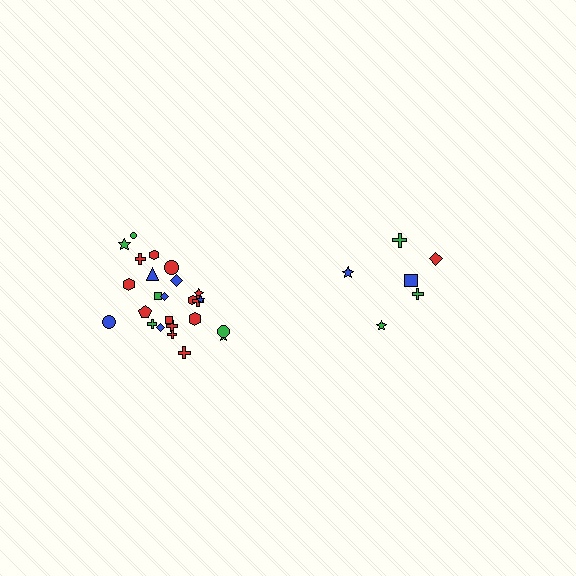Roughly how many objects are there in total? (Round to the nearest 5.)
Roughly 30 objects in total.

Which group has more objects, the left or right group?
The left group.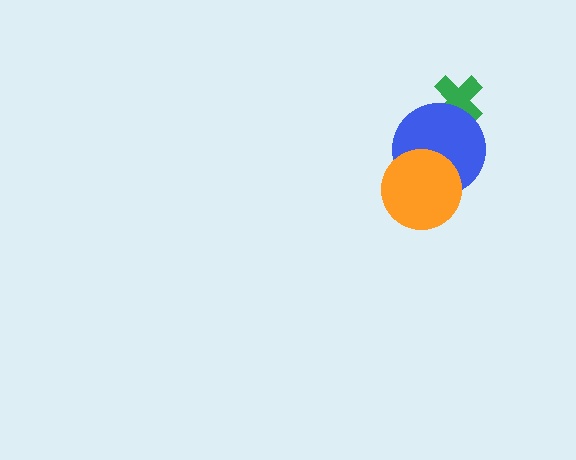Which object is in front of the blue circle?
The orange circle is in front of the blue circle.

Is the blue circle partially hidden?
Yes, it is partially covered by another shape.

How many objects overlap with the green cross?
1 object overlaps with the green cross.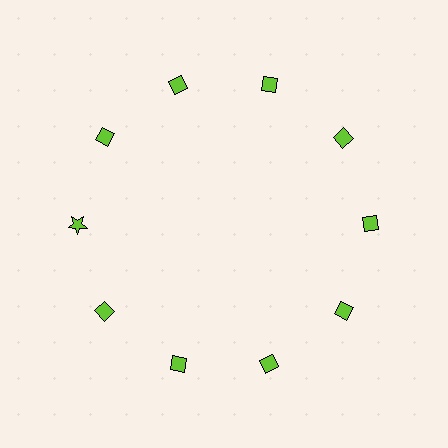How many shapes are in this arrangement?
There are 10 shapes arranged in a ring pattern.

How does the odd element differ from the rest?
It has a different shape: star instead of diamond.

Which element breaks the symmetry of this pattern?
The lime star at roughly the 9 o'clock position breaks the symmetry. All other shapes are lime diamonds.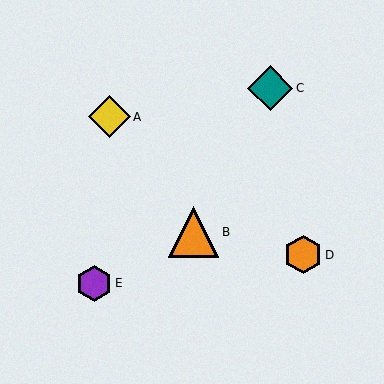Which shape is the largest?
The orange triangle (labeled B) is the largest.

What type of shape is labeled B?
Shape B is an orange triangle.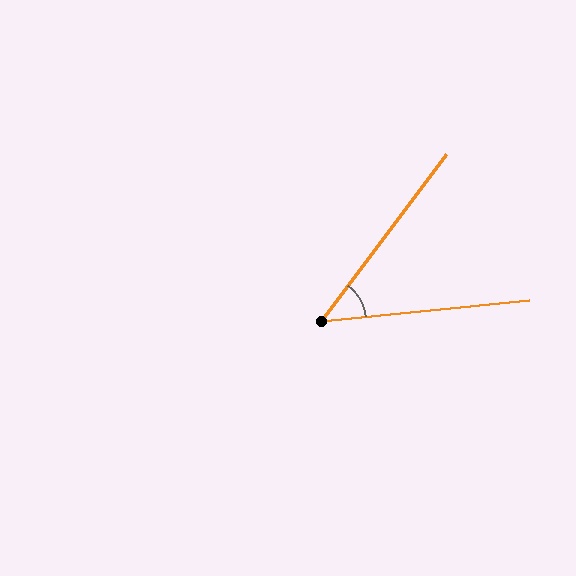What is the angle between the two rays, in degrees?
Approximately 47 degrees.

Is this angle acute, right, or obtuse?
It is acute.